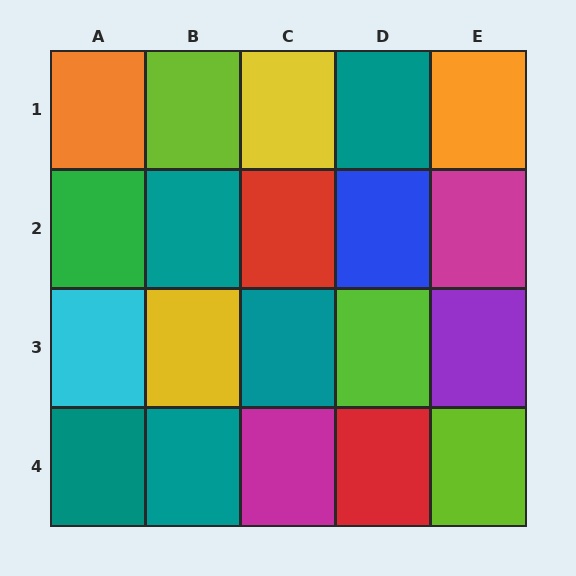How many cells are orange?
2 cells are orange.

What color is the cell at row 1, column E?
Orange.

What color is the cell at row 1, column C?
Yellow.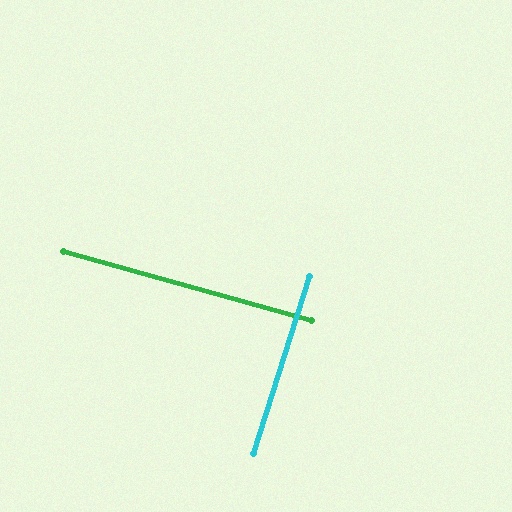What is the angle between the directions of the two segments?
Approximately 88 degrees.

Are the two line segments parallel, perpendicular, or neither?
Perpendicular — they meet at approximately 88°.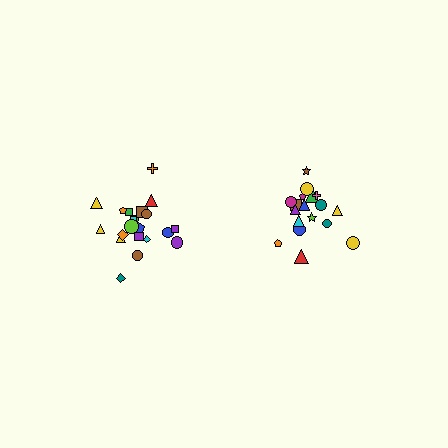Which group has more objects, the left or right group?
The left group.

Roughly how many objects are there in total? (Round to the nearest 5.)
Roughly 40 objects in total.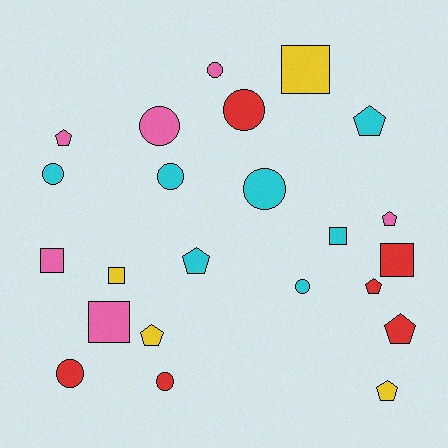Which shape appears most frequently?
Circle, with 9 objects.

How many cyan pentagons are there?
There are 2 cyan pentagons.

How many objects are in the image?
There are 23 objects.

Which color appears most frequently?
Cyan, with 7 objects.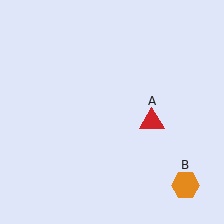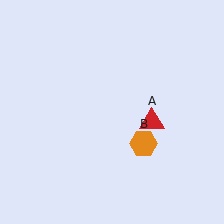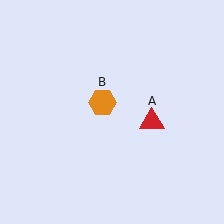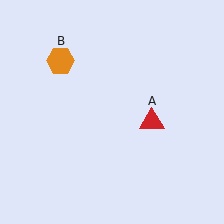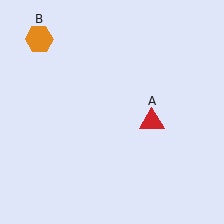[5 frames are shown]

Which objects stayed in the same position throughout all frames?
Red triangle (object A) remained stationary.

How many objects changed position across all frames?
1 object changed position: orange hexagon (object B).